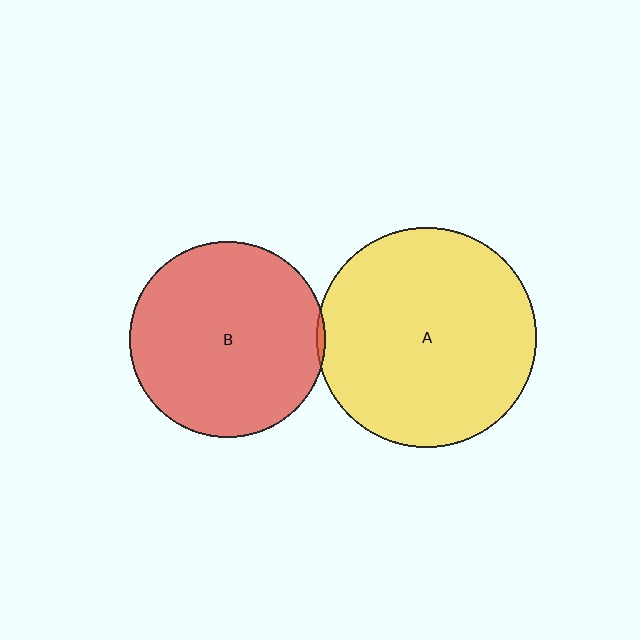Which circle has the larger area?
Circle A (yellow).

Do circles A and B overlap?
Yes.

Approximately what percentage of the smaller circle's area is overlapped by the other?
Approximately 5%.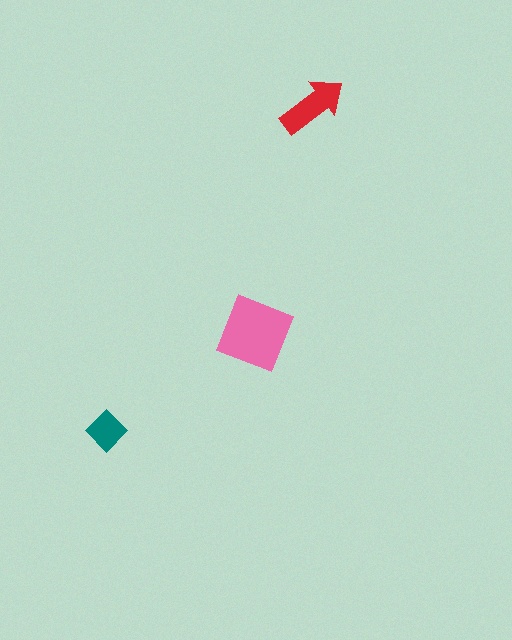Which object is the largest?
The pink square.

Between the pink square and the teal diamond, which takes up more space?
The pink square.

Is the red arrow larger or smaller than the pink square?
Smaller.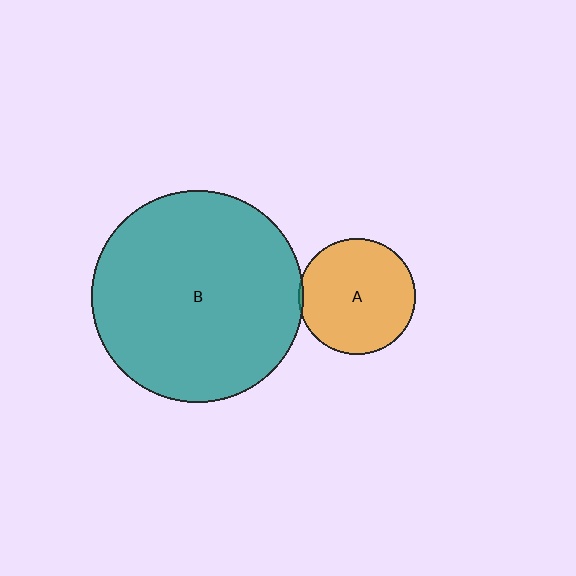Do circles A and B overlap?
Yes.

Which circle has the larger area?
Circle B (teal).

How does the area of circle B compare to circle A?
Approximately 3.3 times.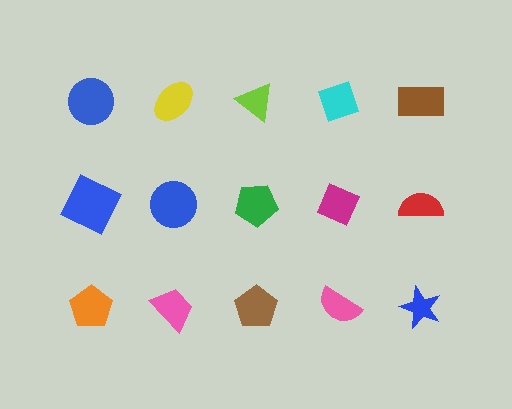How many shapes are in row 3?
5 shapes.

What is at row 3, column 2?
A pink trapezoid.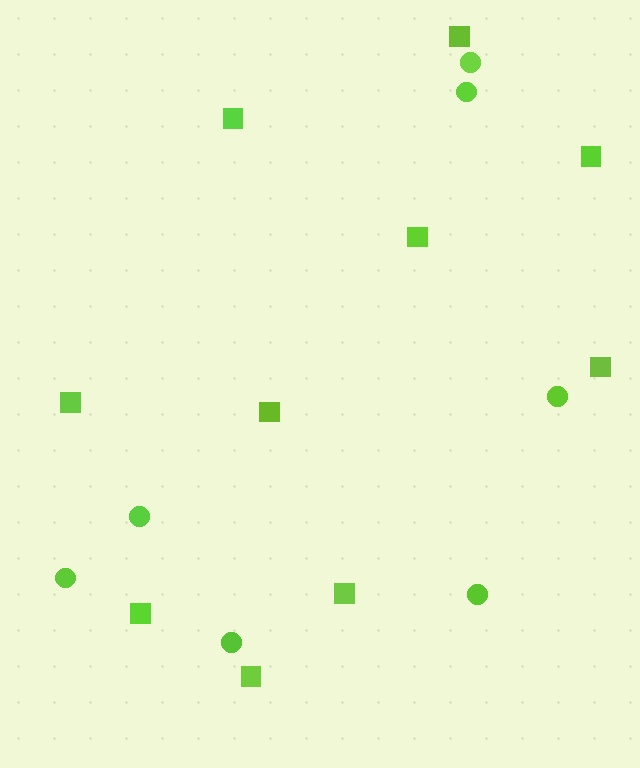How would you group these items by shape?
There are 2 groups: one group of circles (7) and one group of squares (10).